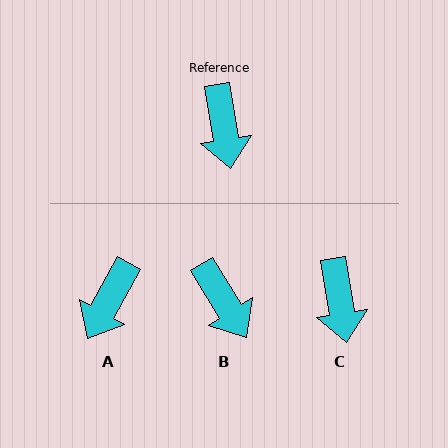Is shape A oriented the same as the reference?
No, it is off by about 38 degrees.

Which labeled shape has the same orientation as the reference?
C.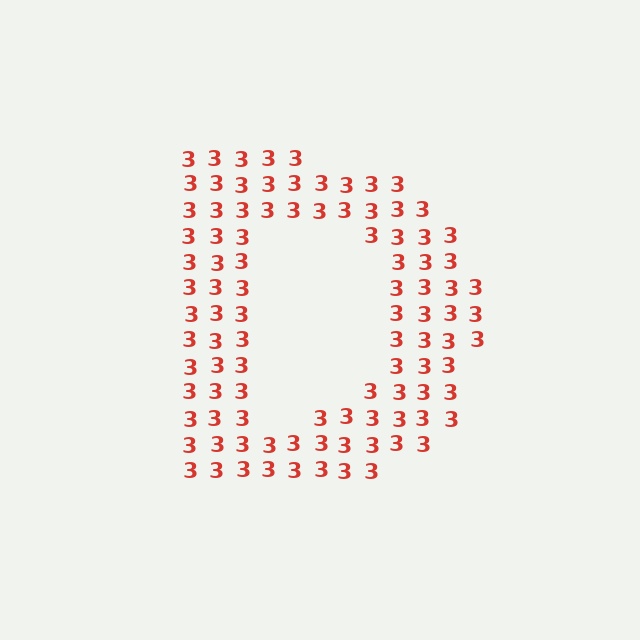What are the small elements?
The small elements are digit 3's.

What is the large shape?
The large shape is the letter D.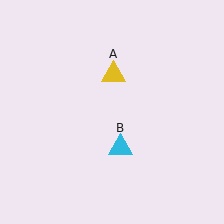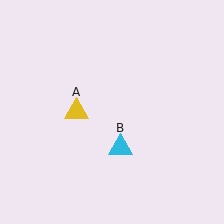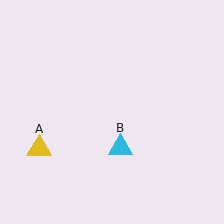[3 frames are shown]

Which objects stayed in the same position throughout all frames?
Cyan triangle (object B) remained stationary.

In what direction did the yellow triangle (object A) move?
The yellow triangle (object A) moved down and to the left.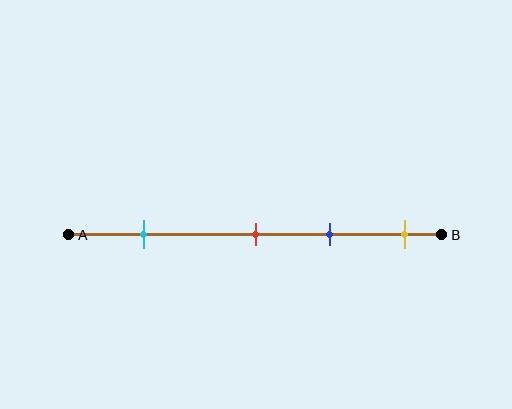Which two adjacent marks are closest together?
The red and blue marks are the closest adjacent pair.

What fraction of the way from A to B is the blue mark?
The blue mark is approximately 70% (0.7) of the way from A to B.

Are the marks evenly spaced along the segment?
No, the marks are not evenly spaced.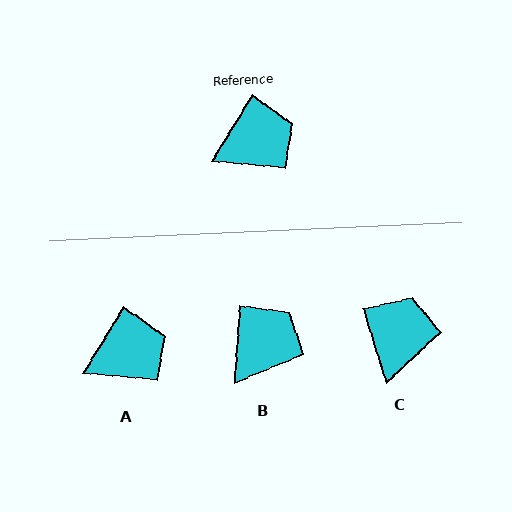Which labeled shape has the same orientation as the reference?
A.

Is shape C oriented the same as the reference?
No, it is off by about 49 degrees.